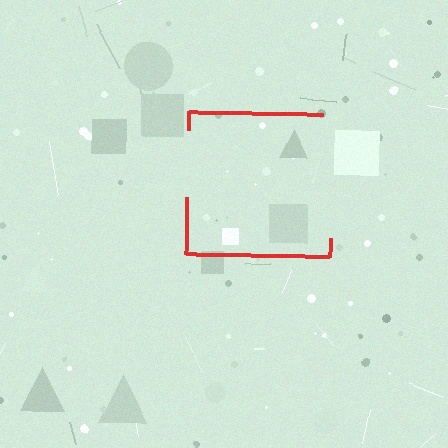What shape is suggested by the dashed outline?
The dashed outline suggests a square.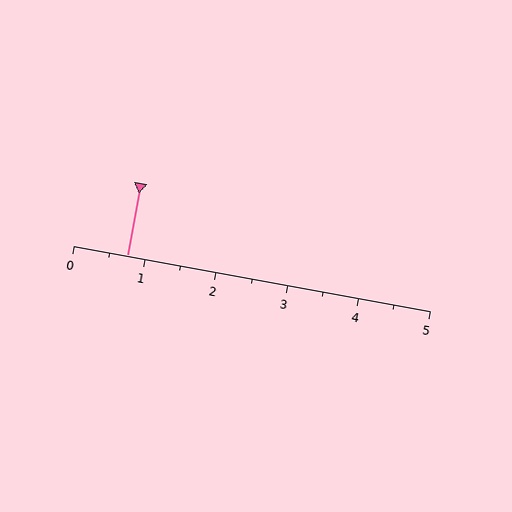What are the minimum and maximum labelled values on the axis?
The axis runs from 0 to 5.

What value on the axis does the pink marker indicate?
The marker indicates approximately 0.8.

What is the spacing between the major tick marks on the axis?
The major ticks are spaced 1 apart.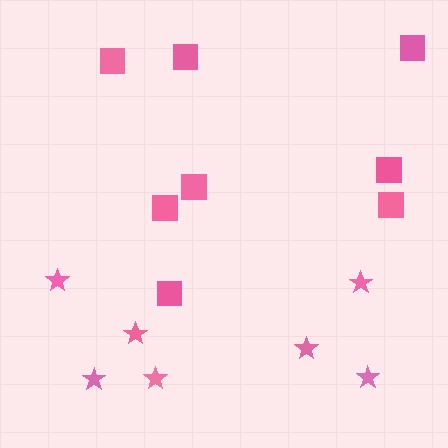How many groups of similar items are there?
There are 2 groups: one group of stars (7) and one group of squares (8).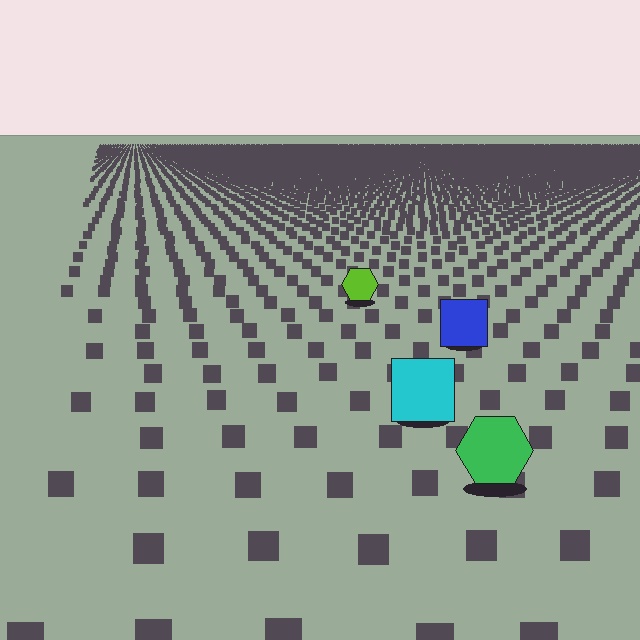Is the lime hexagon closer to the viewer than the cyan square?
No. The cyan square is closer — you can tell from the texture gradient: the ground texture is coarser near it.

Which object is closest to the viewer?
The green hexagon is closest. The texture marks near it are larger and more spread out.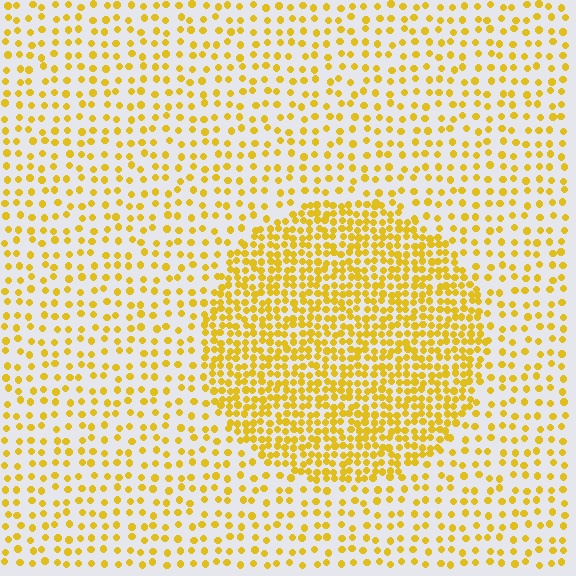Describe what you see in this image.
The image contains small yellow elements arranged at two different densities. A circle-shaped region is visible where the elements are more densely packed than the surrounding area.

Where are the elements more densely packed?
The elements are more densely packed inside the circle boundary.